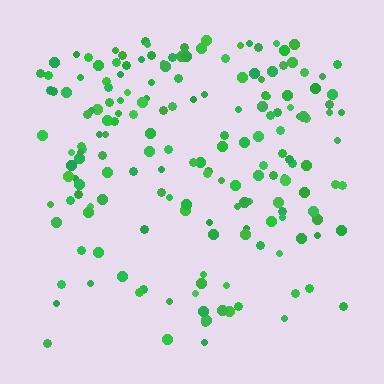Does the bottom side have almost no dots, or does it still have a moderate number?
Still a moderate number, just noticeably fewer than the top.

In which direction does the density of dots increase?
From bottom to top, with the top side densest.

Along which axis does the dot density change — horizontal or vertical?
Vertical.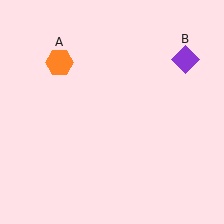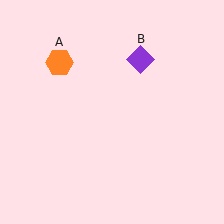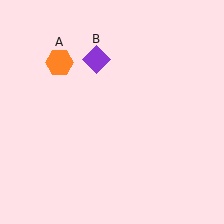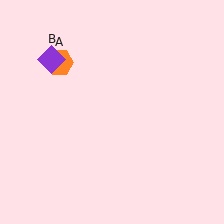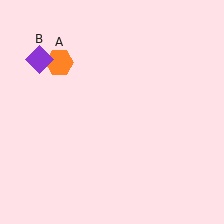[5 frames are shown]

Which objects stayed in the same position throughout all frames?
Orange hexagon (object A) remained stationary.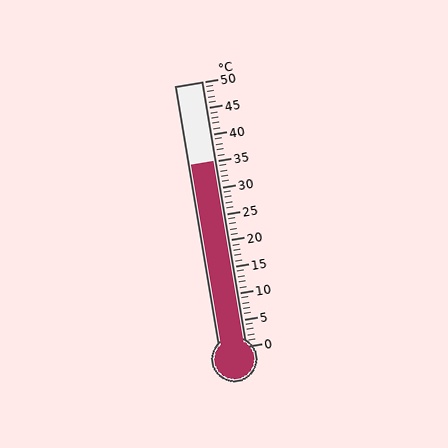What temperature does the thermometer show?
The thermometer shows approximately 35°C.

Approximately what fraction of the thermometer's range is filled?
The thermometer is filled to approximately 70% of its range.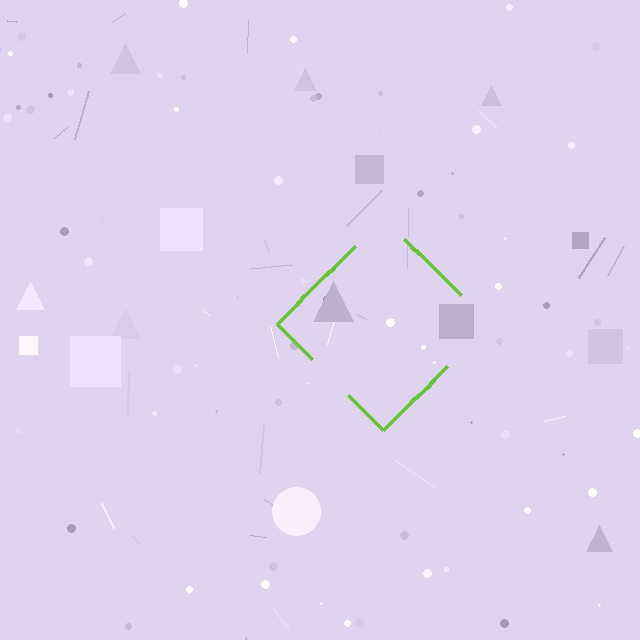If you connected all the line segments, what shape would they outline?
They would outline a diamond.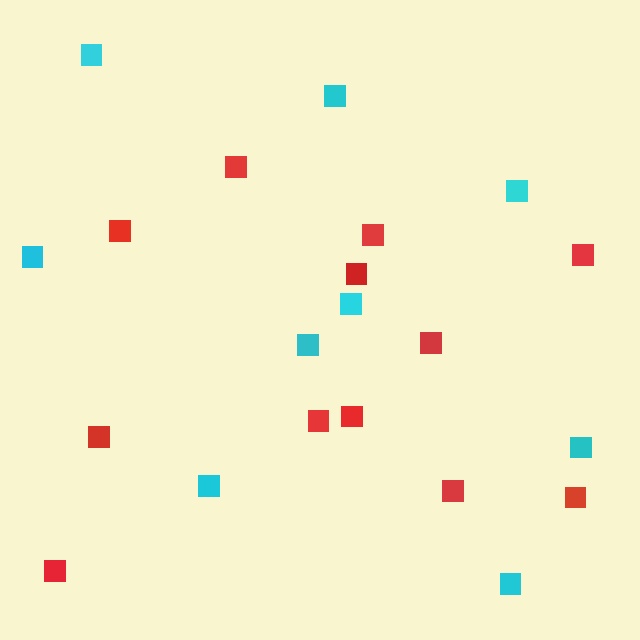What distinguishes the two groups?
There are 2 groups: one group of red squares (12) and one group of cyan squares (9).